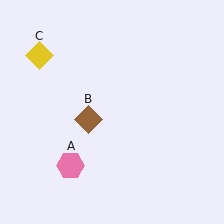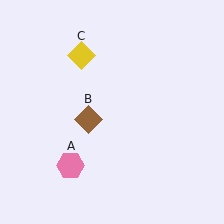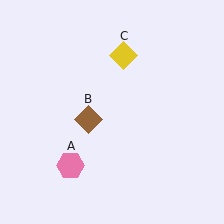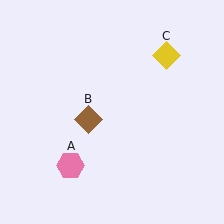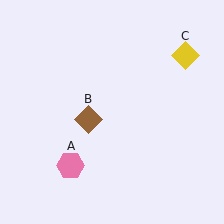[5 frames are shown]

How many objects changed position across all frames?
1 object changed position: yellow diamond (object C).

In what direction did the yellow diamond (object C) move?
The yellow diamond (object C) moved right.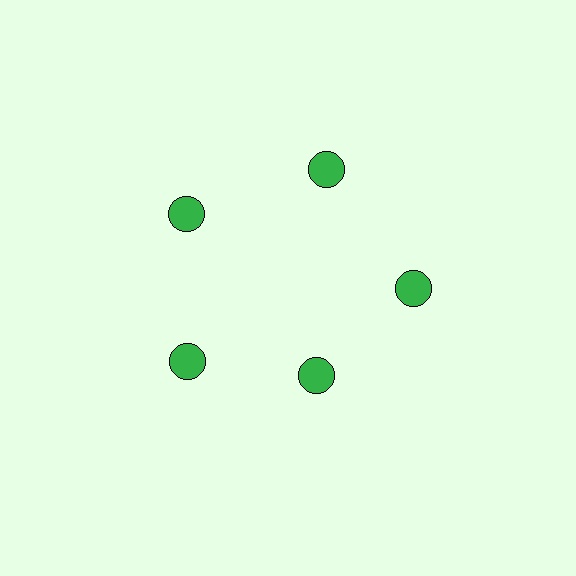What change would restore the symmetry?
The symmetry would be restored by moving it outward, back onto the ring so that all 5 circles sit at equal angles and equal distance from the center.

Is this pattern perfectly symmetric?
No. The 5 green circles are arranged in a ring, but one element near the 5 o'clock position is pulled inward toward the center, breaking the 5-fold rotational symmetry.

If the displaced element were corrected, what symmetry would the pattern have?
It would have 5-fold rotational symmetry — the pattern would map onto itself every 72 degrees.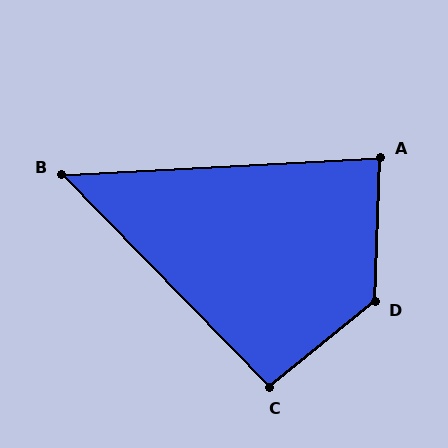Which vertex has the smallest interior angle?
B, at approximately 49 degrees.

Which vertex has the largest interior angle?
D, at approximately 131 degrees.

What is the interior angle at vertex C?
Approximately 95 degrees (obtuse).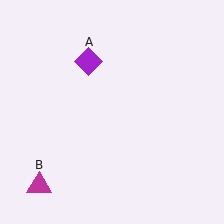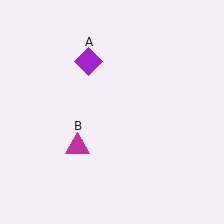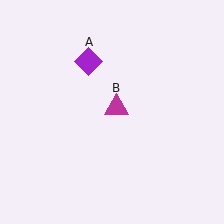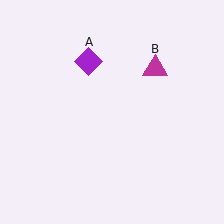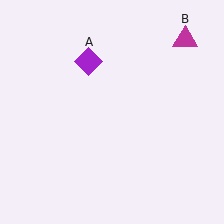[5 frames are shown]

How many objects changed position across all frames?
1 object changed position: magenta triangle (object B).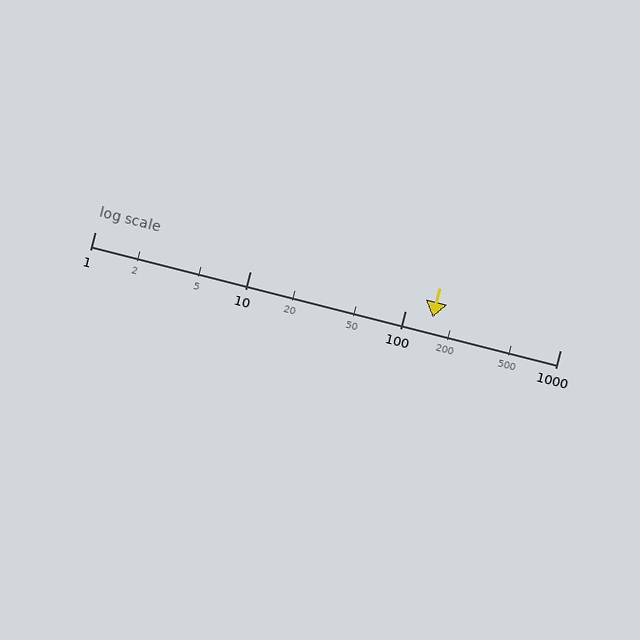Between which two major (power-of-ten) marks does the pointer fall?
The pointer is between 100 and 1000.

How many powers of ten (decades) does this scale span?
The scale spans 3 decades, from 1 to 1000.